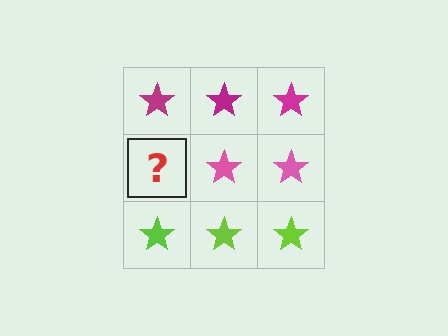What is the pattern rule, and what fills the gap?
The rule is that each row has a consistent color. The gap should be filled with a pink star.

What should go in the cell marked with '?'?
The missing cell should contain a pink star.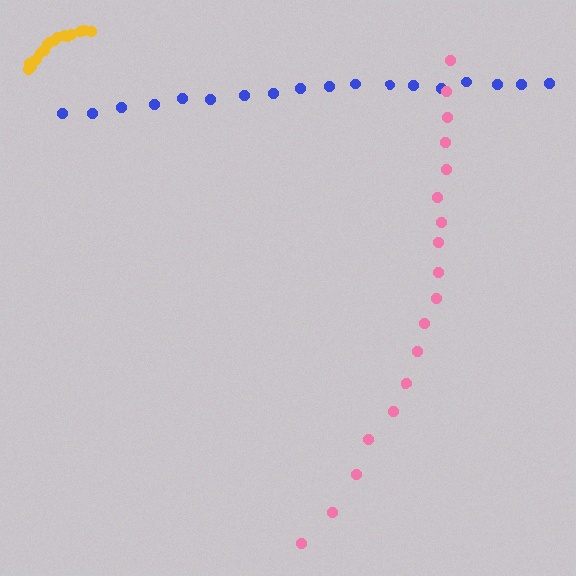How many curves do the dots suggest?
There are 3 distinct paths.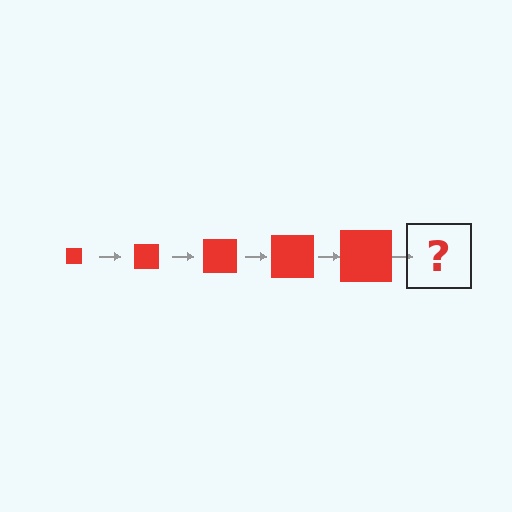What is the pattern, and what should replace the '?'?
The pattern is that the square gets progressively larger each step. The '?' should be a red square, larger than the previous one.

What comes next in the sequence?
The next element should be a red square, larger than the previous one.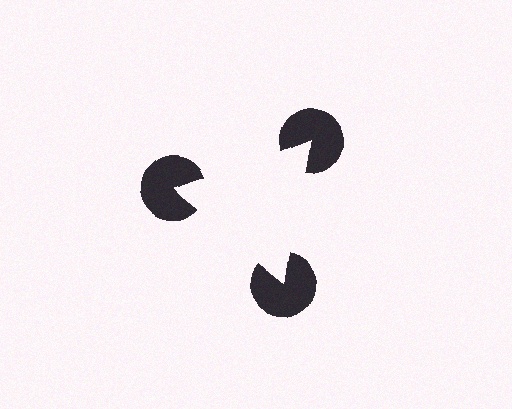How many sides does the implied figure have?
3 sides.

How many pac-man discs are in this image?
There are 3 — one at each vertex of the illusory triangle.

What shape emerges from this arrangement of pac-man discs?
An illusory triangle — its edges are inferred from the aligned wedge cuts in the pac-man discs, not physically drawn.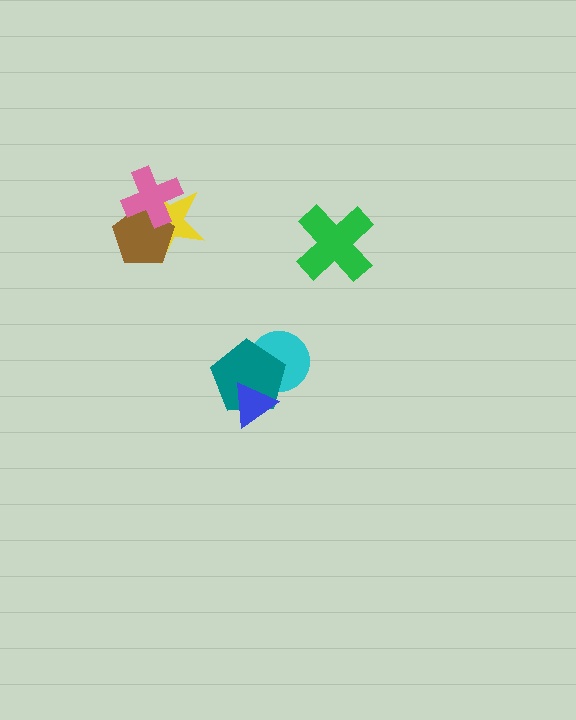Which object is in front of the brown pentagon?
The pink cross is in front of the brown pentagon.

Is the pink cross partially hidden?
No, no other shape covers it.